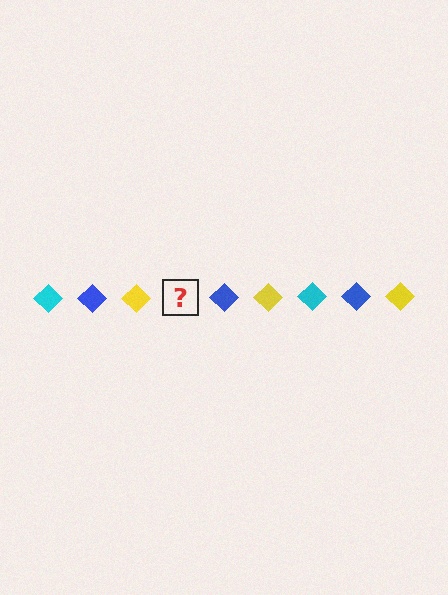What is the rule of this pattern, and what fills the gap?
The rule is that the pattern cycles through cyan, blue, yellow diamonds. The gap should be filled with a cyan diamond.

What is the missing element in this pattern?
The missing element is a cyan diamond.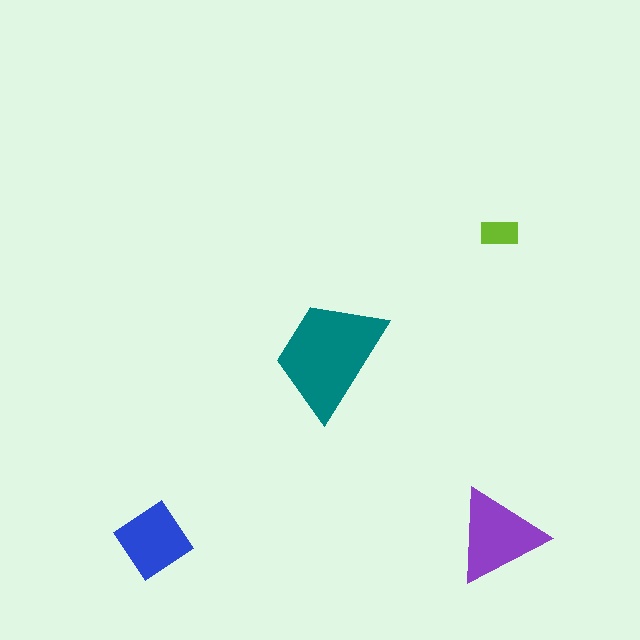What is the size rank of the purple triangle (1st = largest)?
2nd.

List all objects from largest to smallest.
The teal trapezoid, the purple triangle, the blue diamond, the lime rectangle.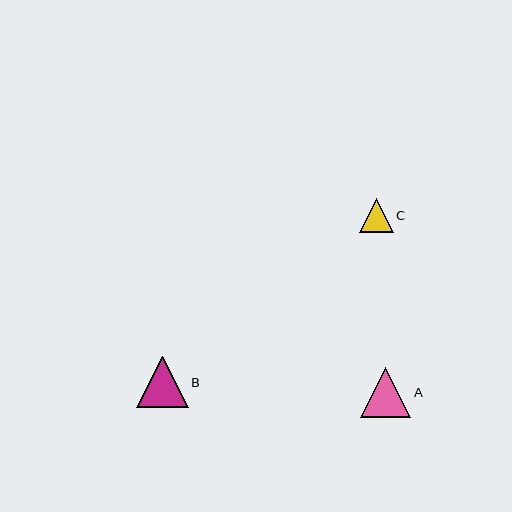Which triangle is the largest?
Triangle B is the largest with a size of approximately 51 pixels.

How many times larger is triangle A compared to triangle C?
Triangle A is approximately 1.5 times the size of triangle C.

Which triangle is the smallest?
Triangle C is the smallest with a size of approximately 34 pixels.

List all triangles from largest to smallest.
From largest to smallest: B, A, C.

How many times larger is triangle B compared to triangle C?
Triangle B is approximately 1.5 times the size of triangle C.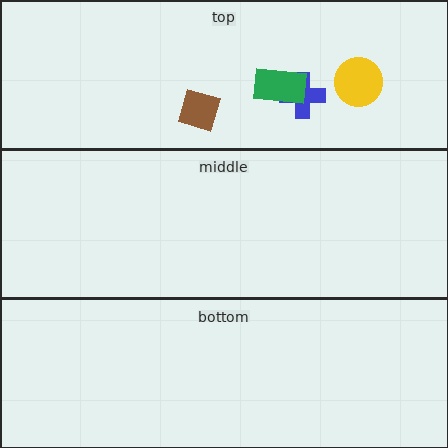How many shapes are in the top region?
4.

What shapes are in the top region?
The brown square, the yellow circle, the blue cross, the green rectangle.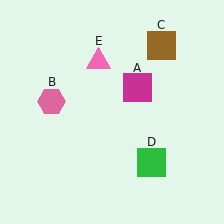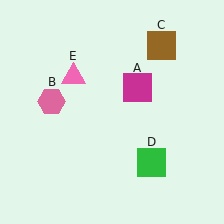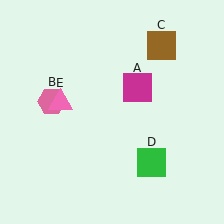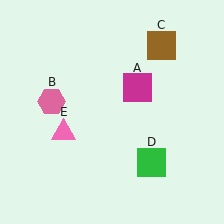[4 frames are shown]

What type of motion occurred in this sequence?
The pink triangle (object E) rotated counterclockwise around the center of the scene.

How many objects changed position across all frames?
1 object changed position: pink triangle (object E).